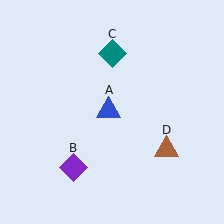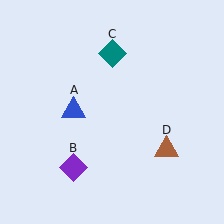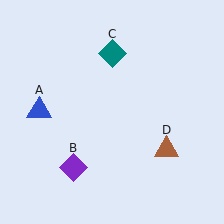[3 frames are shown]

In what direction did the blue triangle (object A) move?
The blue triangle (object A) moved left.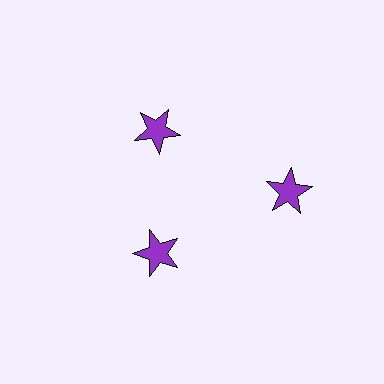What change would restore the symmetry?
The symmetry would be restored by moving it inward, back onto the ring so that all 3 stars sit at equal angles and equal distance from the center.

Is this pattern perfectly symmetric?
No. The 3 purple stars are arranged in a ring, but one element near the 3 o'clock position is pushed outward from the center, breaking the 3-fold rotational symmetry.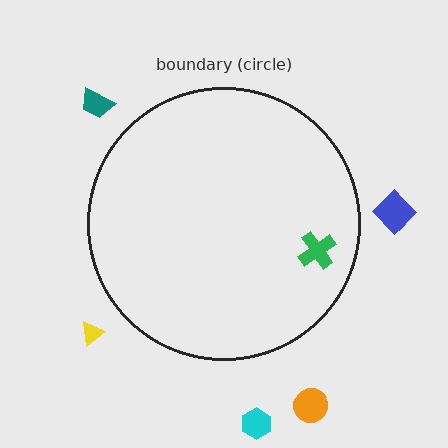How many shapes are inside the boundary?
1 inside, 5 outside.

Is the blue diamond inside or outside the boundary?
Outside.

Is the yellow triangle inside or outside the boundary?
Outside.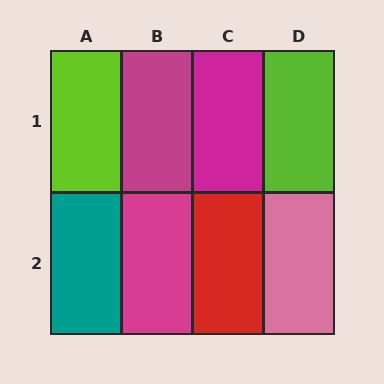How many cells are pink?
1 cell is pink.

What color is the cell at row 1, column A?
Lime.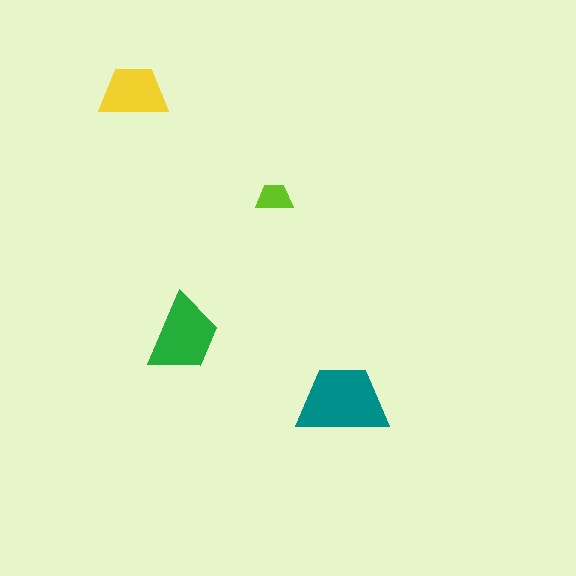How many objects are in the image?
There are 4 objects in the image.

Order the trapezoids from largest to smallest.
the teal one, the green one, the yellow one, the lime one.